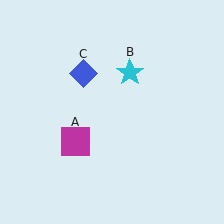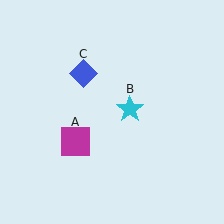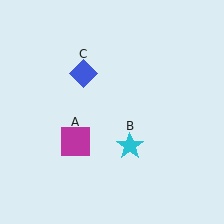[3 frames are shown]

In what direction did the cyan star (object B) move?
The cyan star (object B) moved down.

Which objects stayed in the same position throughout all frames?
Magenta square (object A) and blue diamond (object C) remained stationary.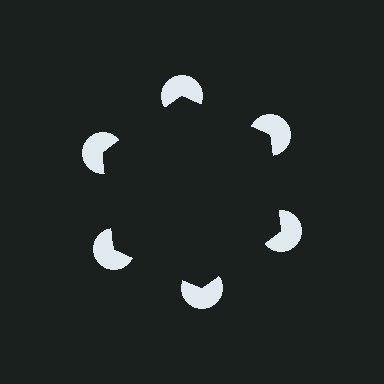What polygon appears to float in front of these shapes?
An illusory hexagon — its edges are inferred from the aligned wedge cuts in the pac-man discs, not physically drawn.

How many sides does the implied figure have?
6 sides.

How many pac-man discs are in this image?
There are 6 — one at each vertex of the illusory hexagon.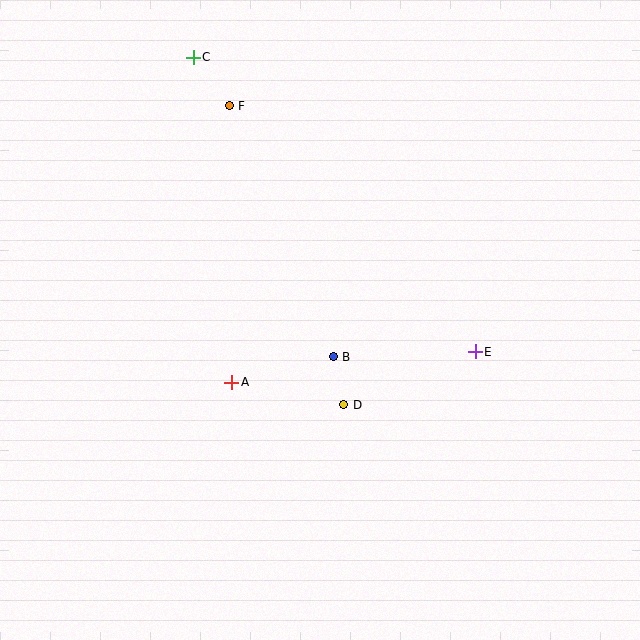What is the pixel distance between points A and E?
The distance between A and E is 245 pixels.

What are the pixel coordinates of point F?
Point F is at (229, 106).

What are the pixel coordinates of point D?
Point D is at (344, 405).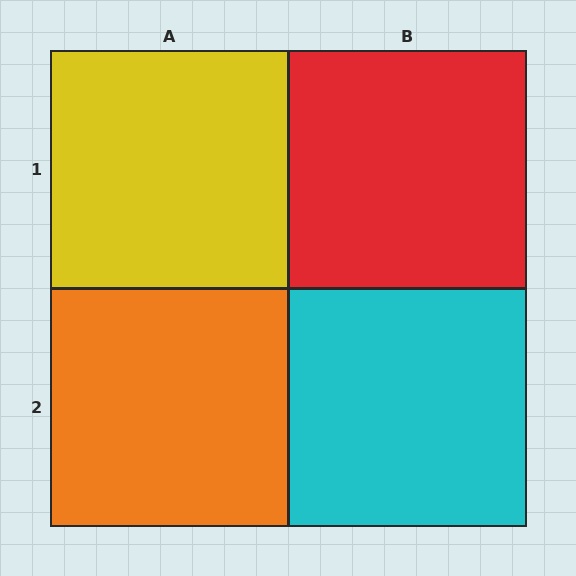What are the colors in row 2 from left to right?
Orange, cyan.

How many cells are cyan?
1 cell is cyan.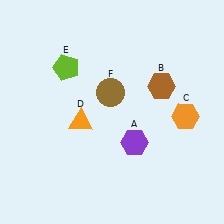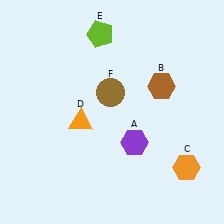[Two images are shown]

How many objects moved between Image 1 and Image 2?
2 objects moved between the two images.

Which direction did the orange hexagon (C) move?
The orange hexagon (C) moved down.